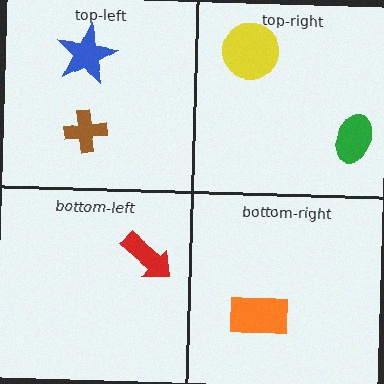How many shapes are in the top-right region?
2.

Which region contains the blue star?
The top-left region.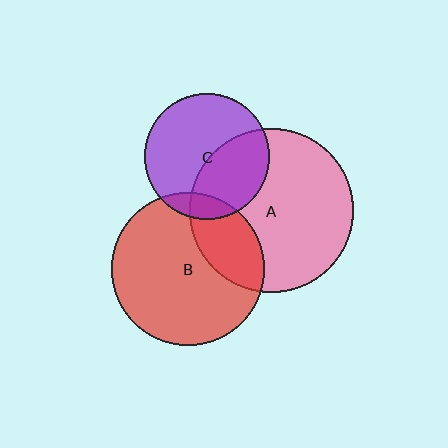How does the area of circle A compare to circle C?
Approximately 1.7 times.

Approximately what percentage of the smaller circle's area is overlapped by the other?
Approximately 40%.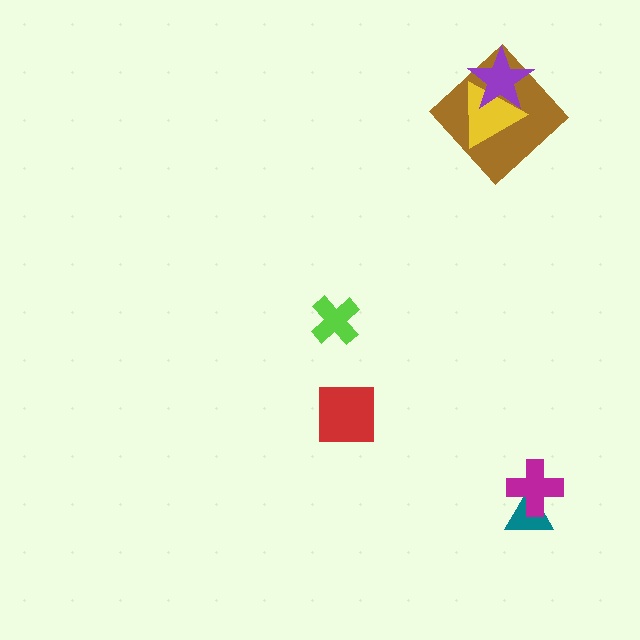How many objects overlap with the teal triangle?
1 object overlaps with the teal triangle.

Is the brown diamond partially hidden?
Yes, it is partially covered by another shape.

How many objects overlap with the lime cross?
0 objects overlap with the lime cross.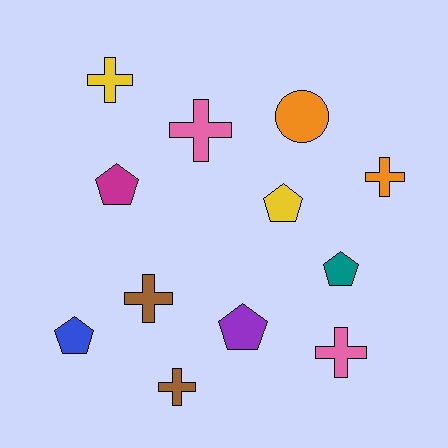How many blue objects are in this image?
There is 1 blue object.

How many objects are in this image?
There are 12 objects.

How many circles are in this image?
There is 1 circle.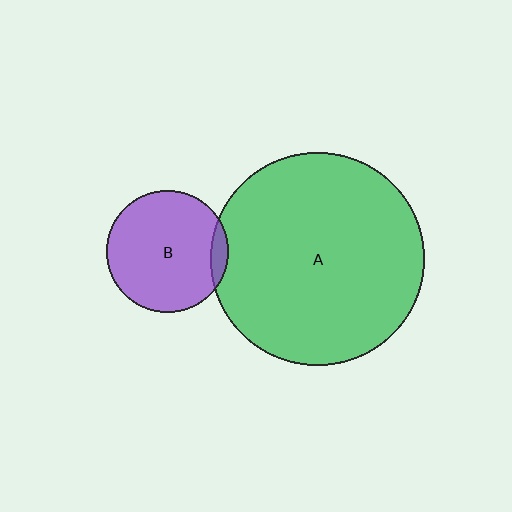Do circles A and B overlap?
Yes.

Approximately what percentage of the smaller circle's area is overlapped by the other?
Approximately 5%.